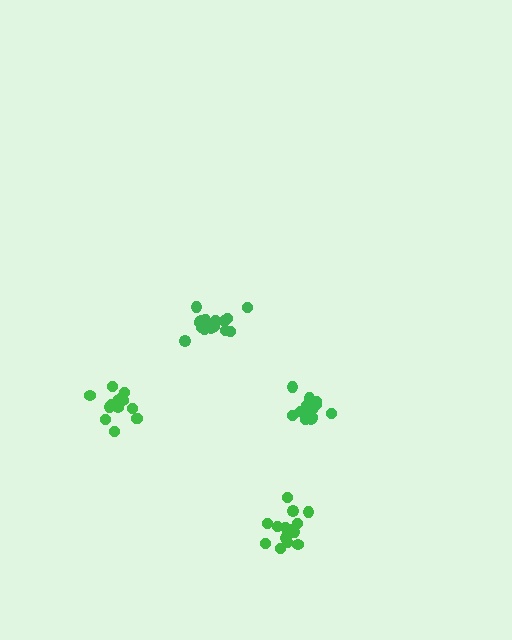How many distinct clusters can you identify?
There are 4 distinct clusters.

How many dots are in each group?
Group 1: 15 dots, Group 2: 14 dots, Group 3: 14 dots, Group 4: 16 dots (59 total).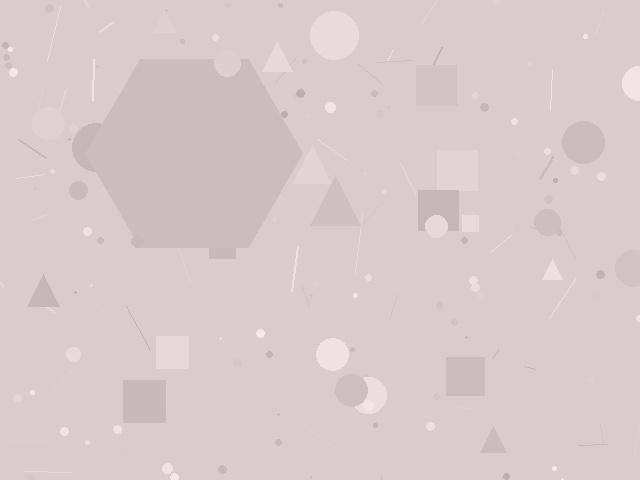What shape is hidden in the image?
A hexagon is hidden in the image.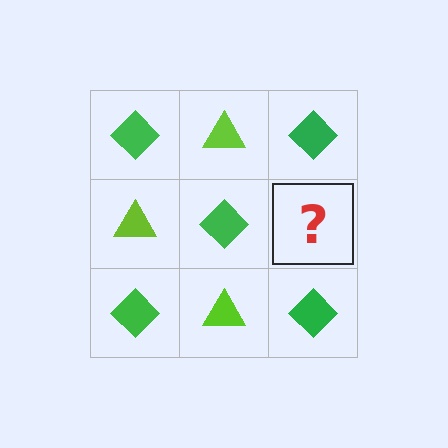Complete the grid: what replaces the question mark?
The question mark should be replaced with a lime triangle.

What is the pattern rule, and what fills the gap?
The rule is that it alternates green diamond and lime triangle in a checkerboard pattern. The gap should be filled with a lime triangle.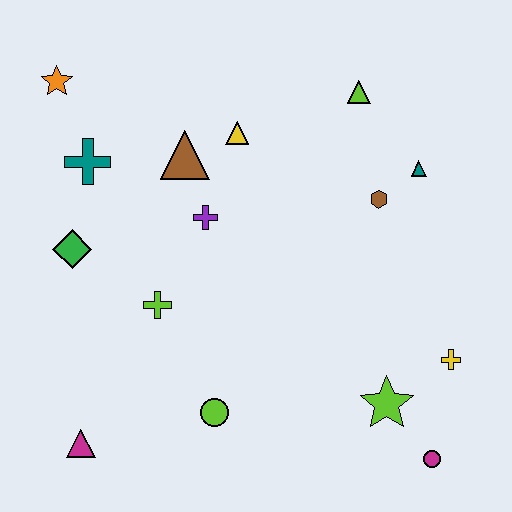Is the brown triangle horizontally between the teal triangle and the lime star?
No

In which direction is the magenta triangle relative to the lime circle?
The magenta triangle is to the left of the lime circle.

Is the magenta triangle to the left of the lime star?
Yes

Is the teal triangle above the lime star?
Yes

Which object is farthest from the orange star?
The magenta circle is farthest from the orange star.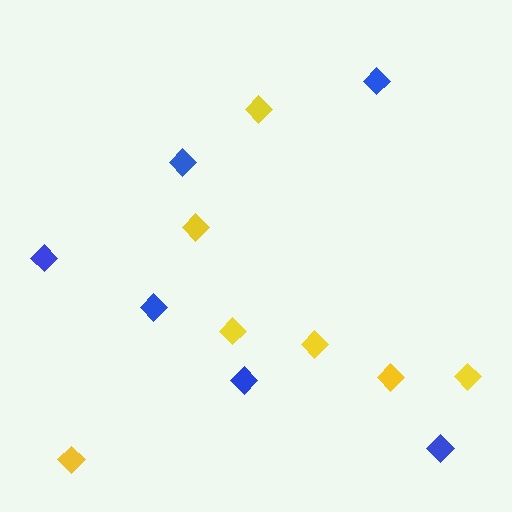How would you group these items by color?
There are 2 groups: one group of yellow diamonds (7) and one group of blue diamonds (6).